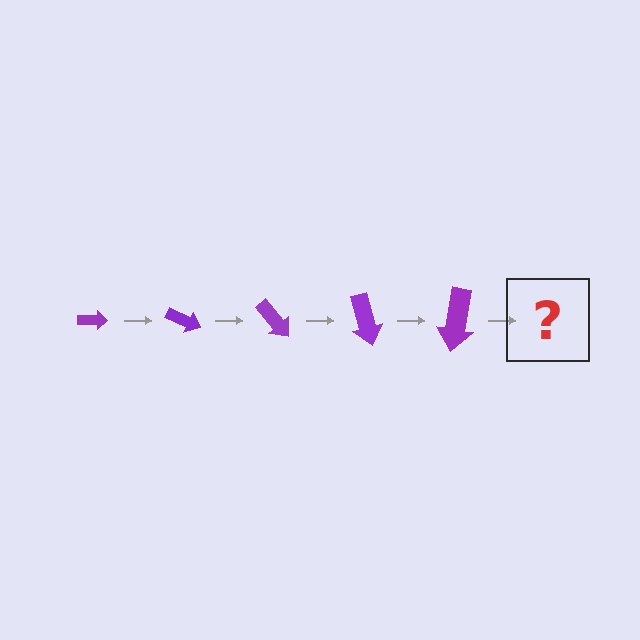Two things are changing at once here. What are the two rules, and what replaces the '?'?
The two rules are that the arrow grows larger each step and it rotates 25 degrees each step. The '?' should be an arrow, larger than the previous one and rotated 125 degrees from the start.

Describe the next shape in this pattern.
It should be an arrow, larger than the previous one and rotated 125 degrees from the start.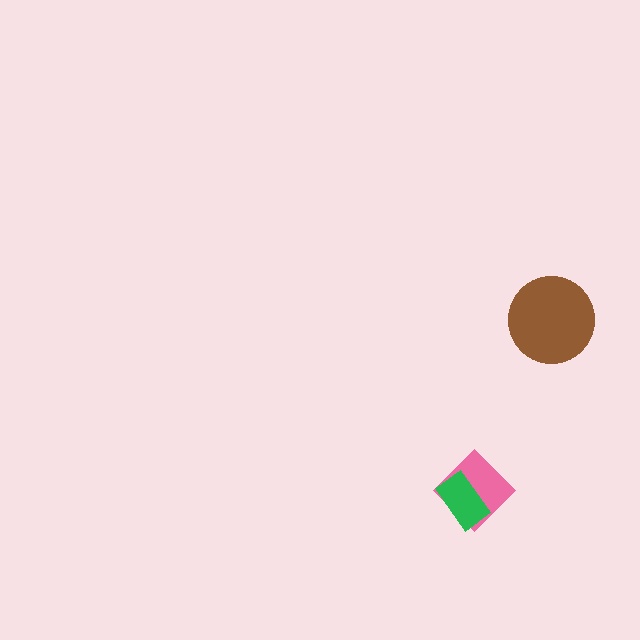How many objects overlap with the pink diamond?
1 object overlaps with the pink diamond.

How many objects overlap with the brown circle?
0 objects overlap with the brown circle.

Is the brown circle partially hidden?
No, no other shape covers it.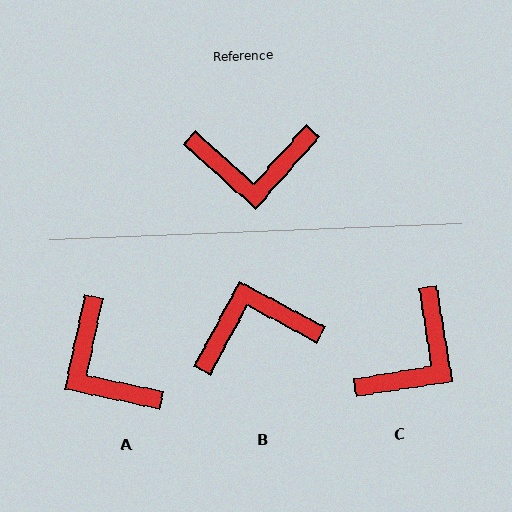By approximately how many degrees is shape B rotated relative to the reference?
Approximately 167 degrees clockwise.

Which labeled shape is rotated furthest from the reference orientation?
B, about 167 degrees away.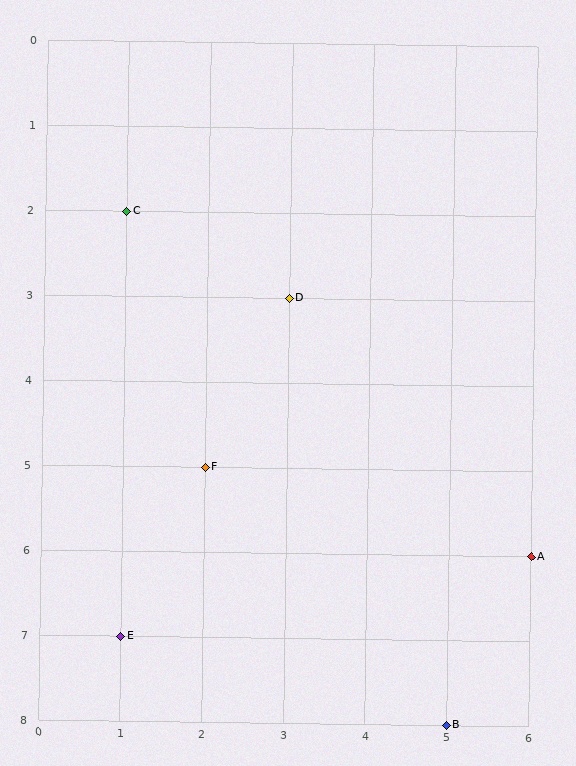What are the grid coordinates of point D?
Point D is at grid coordinates (3, 3).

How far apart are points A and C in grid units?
Points A and C are 5 columns and 4 rows apart (about 6.4 grid units diagonally).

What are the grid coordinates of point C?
Point C is at grid coordinates (1, 2).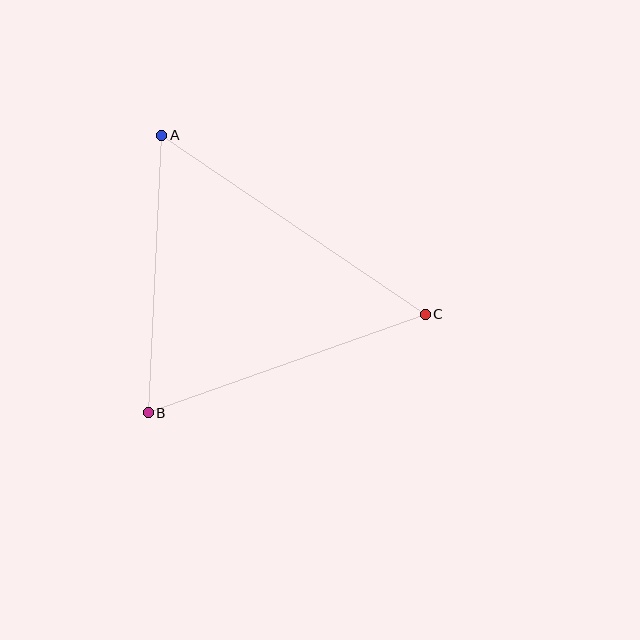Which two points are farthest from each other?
Points A and C are farthest from each other.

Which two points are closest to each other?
Points A and B are closest to each other.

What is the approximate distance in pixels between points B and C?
The distance between B and C is approximately 294 pixels.